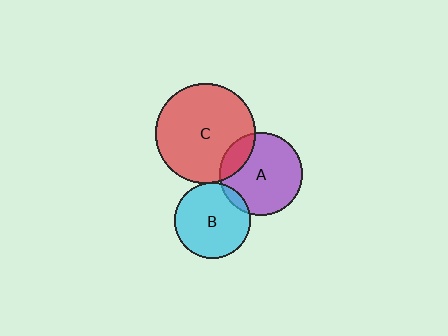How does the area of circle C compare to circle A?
Approximately 1.5 times.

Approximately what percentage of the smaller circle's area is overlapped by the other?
Approximately 5%.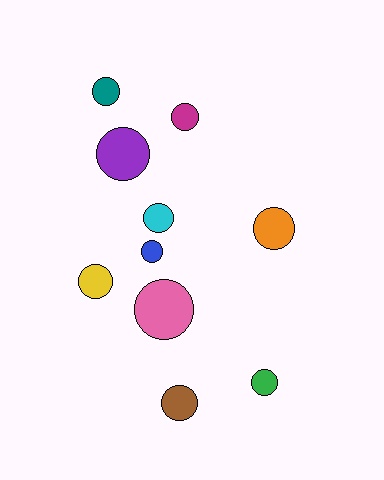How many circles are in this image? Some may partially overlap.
There are 10 circles.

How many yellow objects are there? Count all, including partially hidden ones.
There is 1 yellow object.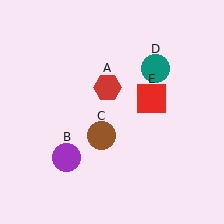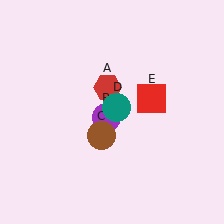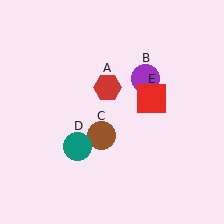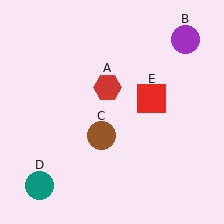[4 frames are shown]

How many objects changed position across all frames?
2 objects changed position: purple circle (object B), teal circle (object D).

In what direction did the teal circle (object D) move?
The teal circle (object D) moved down and to the left.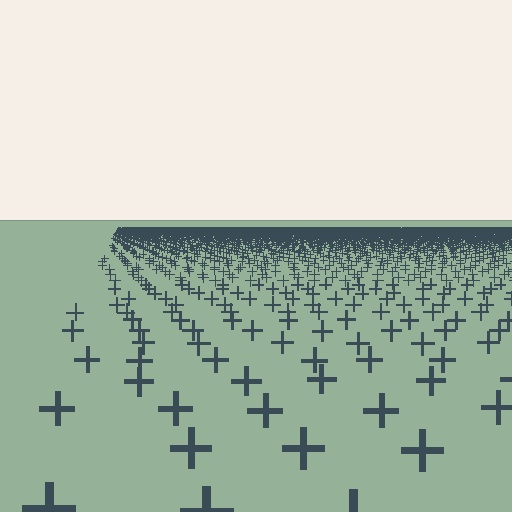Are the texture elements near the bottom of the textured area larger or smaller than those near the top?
Larger. Near the bottom, elements are closer to the viewer and appear at a bigger on-screen size.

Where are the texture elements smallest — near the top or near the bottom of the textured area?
Near the top.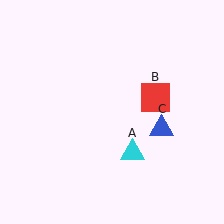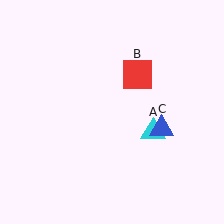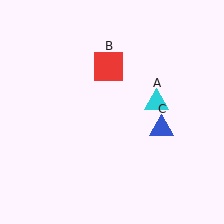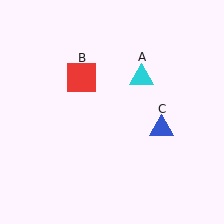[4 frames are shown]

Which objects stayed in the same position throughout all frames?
Blue triangle (object C) remained stationary.